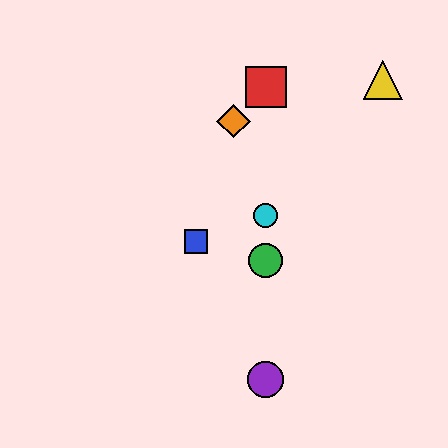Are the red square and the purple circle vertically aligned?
Yes, both are at x≈266.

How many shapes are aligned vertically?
4 shapes (the red square, the green circle, the purple circle, the cyan circle) are aligned vertically.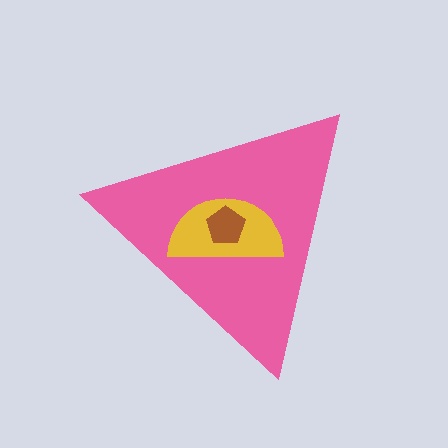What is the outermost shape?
The pink triangle.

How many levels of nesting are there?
3.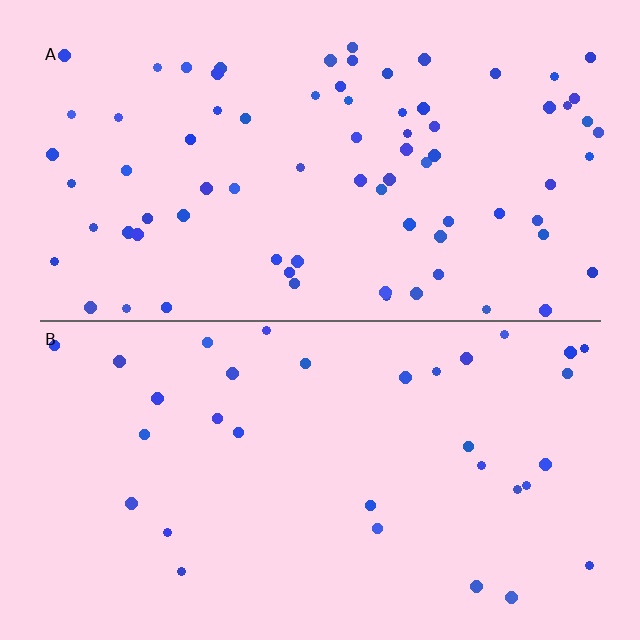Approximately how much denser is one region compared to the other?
Approximately 2.4× — region A over region B.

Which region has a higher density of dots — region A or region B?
A (the top).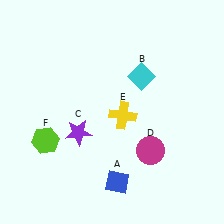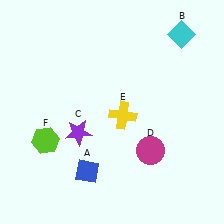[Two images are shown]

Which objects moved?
The objects that moved are: the blue diamond (A), the cyan diamond (B).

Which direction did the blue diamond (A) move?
The blue diamond (A) moved left.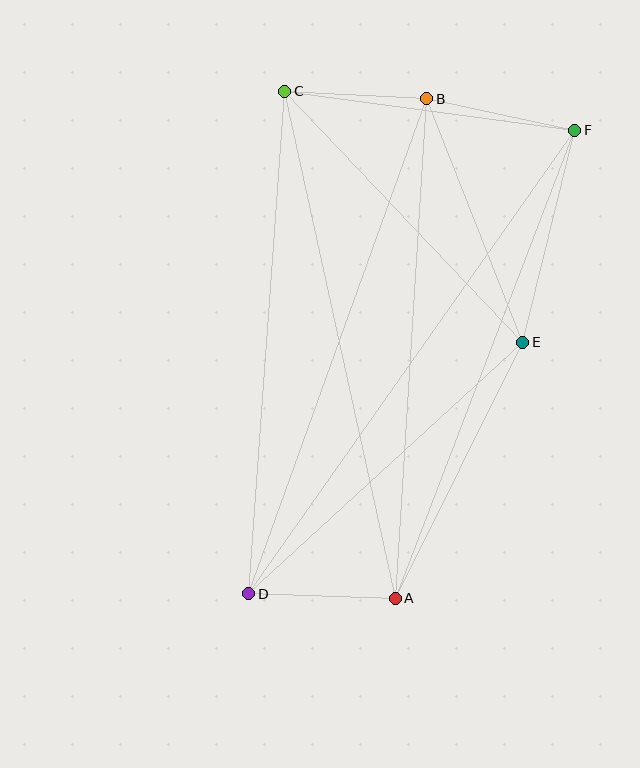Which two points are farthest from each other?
Points D and F are farthest from each other.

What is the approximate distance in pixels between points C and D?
The distance between C and D is approximately 504 pixels.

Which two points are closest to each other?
Points B and C are closest to each other.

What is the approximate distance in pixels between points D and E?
The distance between D and E is approximately 372 pixels.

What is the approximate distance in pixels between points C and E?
The distance between C and E is approximately 346 pixels.